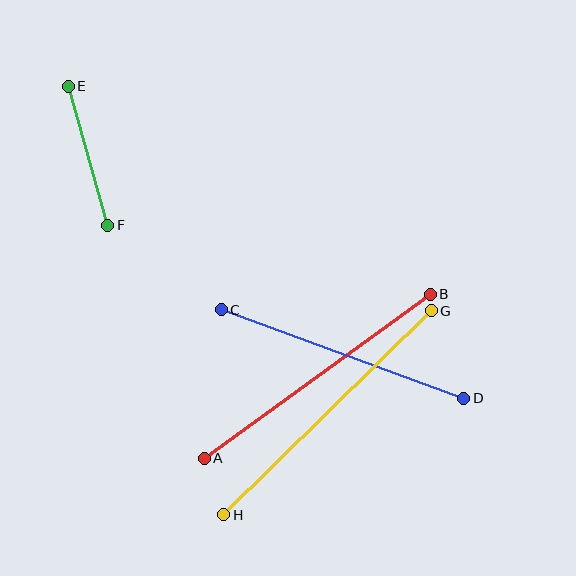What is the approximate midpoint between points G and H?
The midpoint is at approximately (327, 413) pixels.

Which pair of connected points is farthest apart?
Points G and H are farthest apart.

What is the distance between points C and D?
The distance is approximately 258 pixels.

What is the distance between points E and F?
The distance is approximately 144 pixels.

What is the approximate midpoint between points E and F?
The midpoint is at approximately (88, 156) pixels.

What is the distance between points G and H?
The distance is approximately 291 pixels.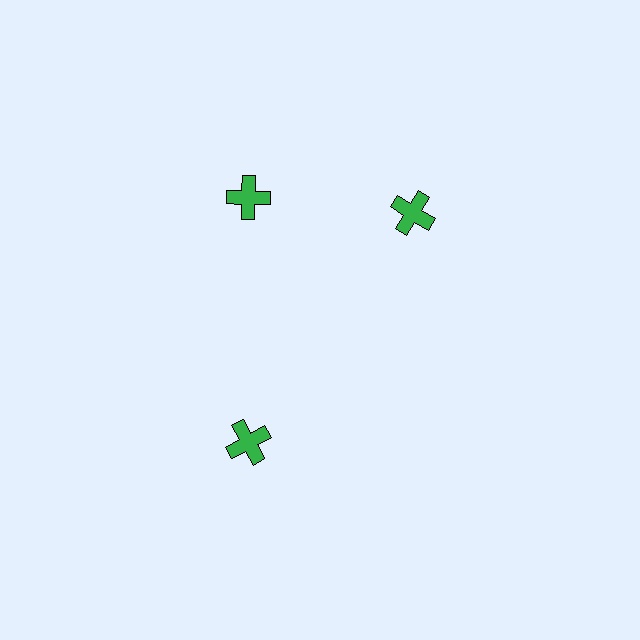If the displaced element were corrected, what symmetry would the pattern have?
It would have 3-fold rotational symmetry — the pattern would map onto itself every 120 degrees.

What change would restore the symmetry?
The symmetry would be restored by rotating it back into even spacing with its neighbors so that all 3 crosses sit at equal angles and equal distance from the center.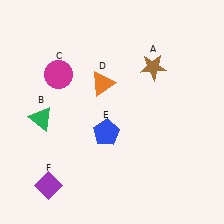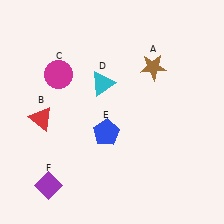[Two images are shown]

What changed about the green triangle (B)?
In Image 1, B is green. In Image 2, it changed to red.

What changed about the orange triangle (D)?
In Image 1, D is orange. In Image 2, it changed to cyan.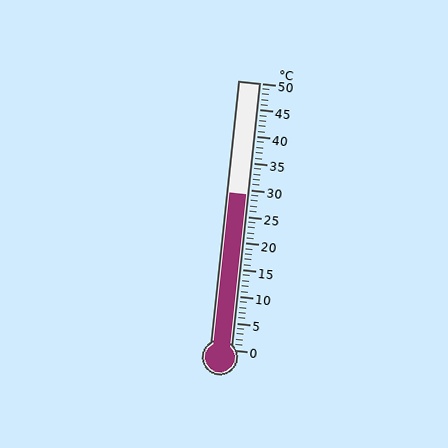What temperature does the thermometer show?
The thermometer shows approximately 29°C.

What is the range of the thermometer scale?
The thermometer scale ranges from 0°C to 50°C.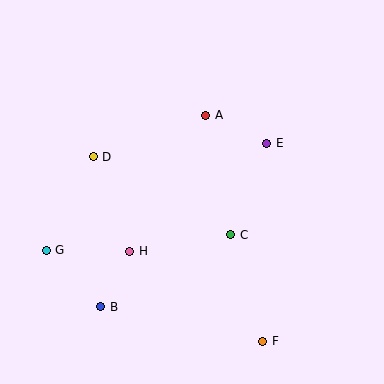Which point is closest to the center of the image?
Point C at (231, 235) is closest to the center.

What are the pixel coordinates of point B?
Point B is at (101, 307).